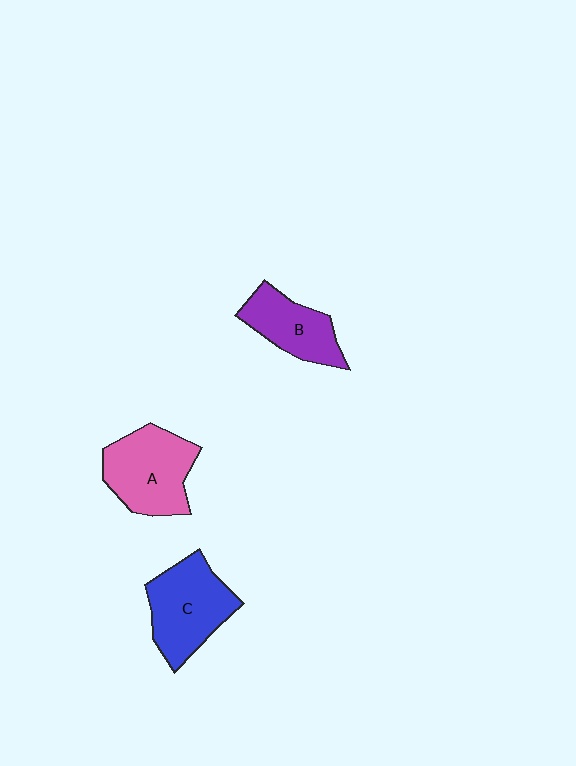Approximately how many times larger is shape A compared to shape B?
Approximately 1.3 times.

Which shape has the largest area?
Shape A (pink).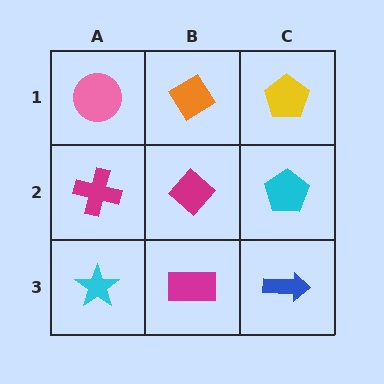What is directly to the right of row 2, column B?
A cyan pentagon.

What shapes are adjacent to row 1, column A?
A magenta cross (row 2, column A), an orange diamond (row 1, column B).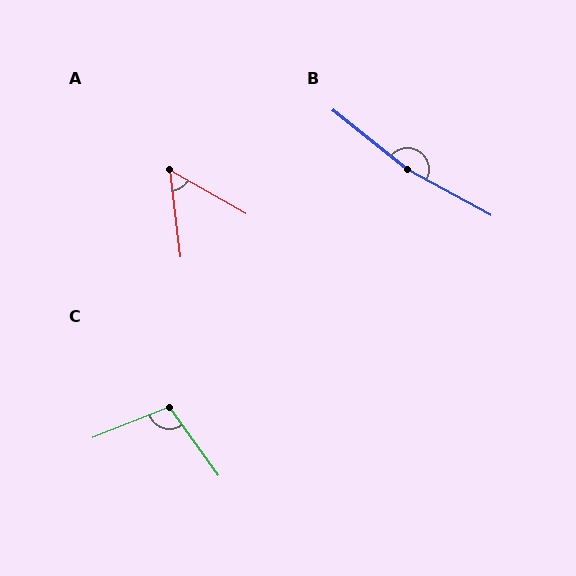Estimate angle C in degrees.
Approximately 104 degrees.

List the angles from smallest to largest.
A (54°), C (104°), B (170°).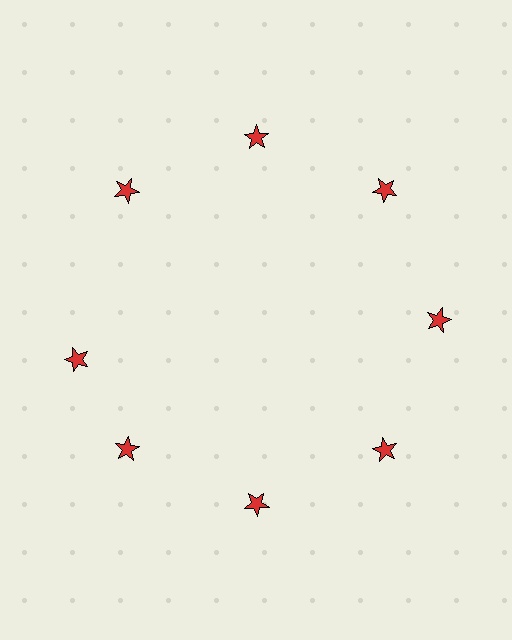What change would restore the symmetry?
The symmetry would be restored by rotating it back into even spacing with its neighbors so that all 8 stars sit at equal angles and equal distance from the center.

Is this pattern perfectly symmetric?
No. The 8 red stars are arranged in a ring, but one element near the 9 o'clock position is rotated out of alignment along the ring, breaking the 8-fold rotational symmetry.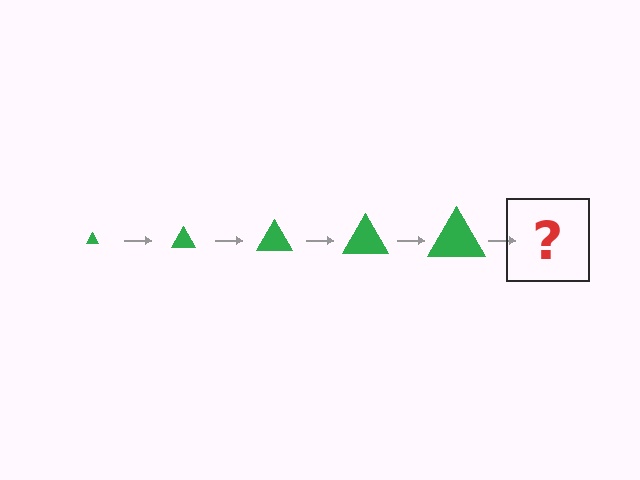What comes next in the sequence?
The next element should be a green triangle, larger than the previous one.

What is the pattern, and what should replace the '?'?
The pattern is that the triangle gets progressively larger each step. The '?' should be a green triangle, larger than the previous one.